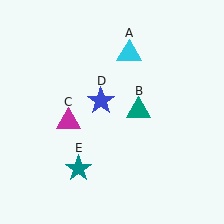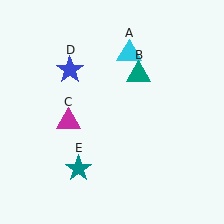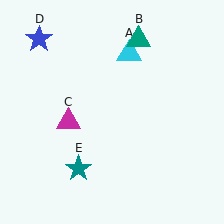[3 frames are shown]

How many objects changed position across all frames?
2 objects changed position: teal triangle (object B), blue star (object D).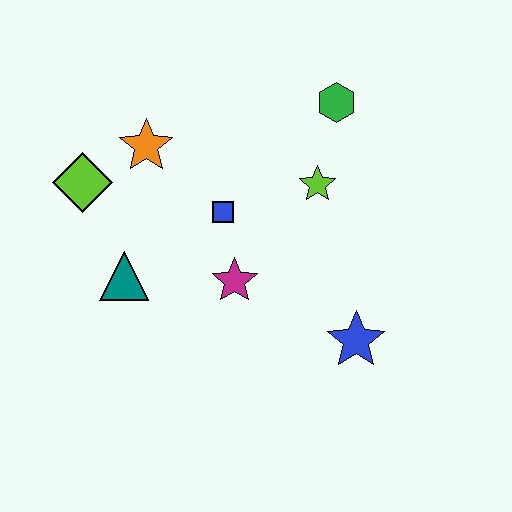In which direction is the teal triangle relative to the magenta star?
The teal triangle is to the left of the magenta star.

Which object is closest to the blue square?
The magenta star is closest to the blue square.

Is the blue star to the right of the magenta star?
Yes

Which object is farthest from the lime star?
The lime diamond is farthest from the lime star.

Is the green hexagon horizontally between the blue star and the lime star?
Yes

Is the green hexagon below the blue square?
No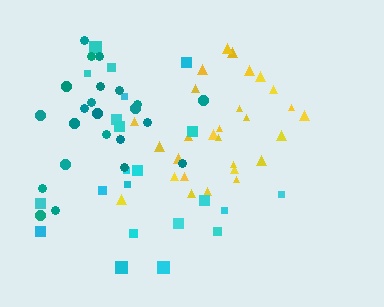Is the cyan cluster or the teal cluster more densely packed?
Teal.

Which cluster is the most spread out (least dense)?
Cyan.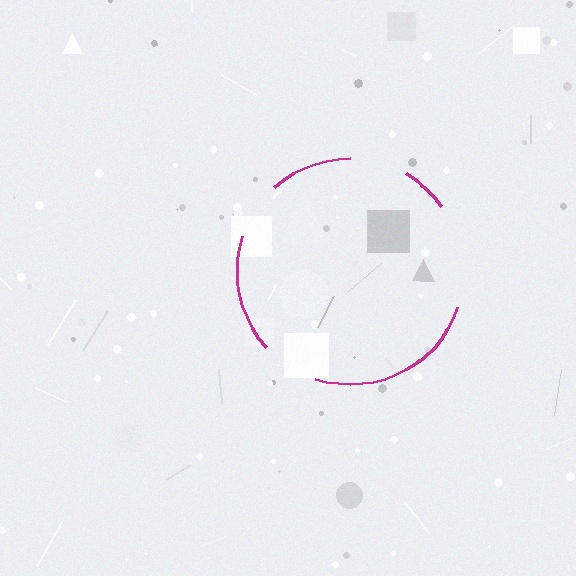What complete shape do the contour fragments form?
The contour fragments form a circle.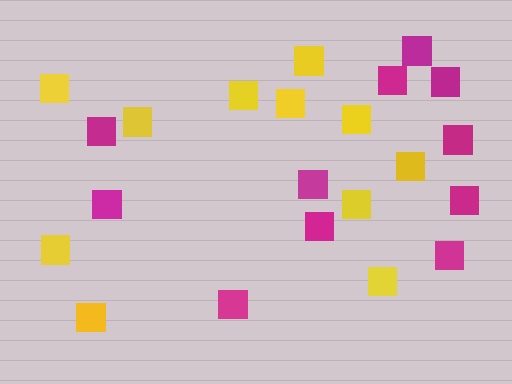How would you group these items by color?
There are 2 groups: one group of yellow squares (11) and one group of magenta squares (11).